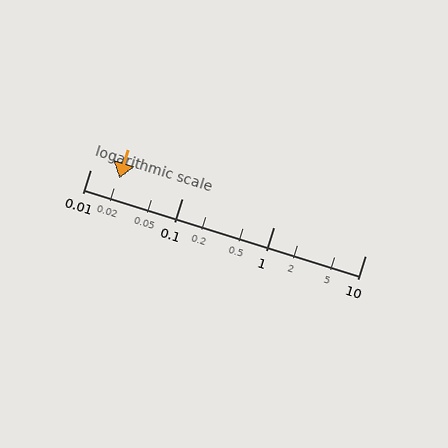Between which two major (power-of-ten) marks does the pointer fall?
The pointer is between 0.01 and 0.1.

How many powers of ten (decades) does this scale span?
The scale spans 3 decades, from 0.01 to 10.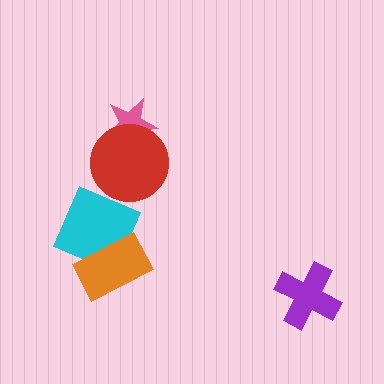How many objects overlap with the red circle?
1 object overlaps with the red circle.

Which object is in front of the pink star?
The red circle is in front of the pink star.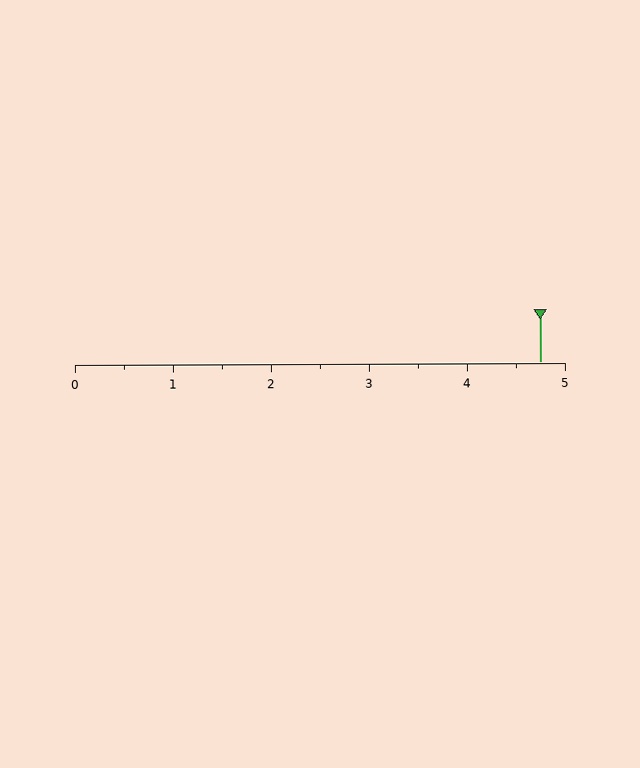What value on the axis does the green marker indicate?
The marker indicates approximately 4.8.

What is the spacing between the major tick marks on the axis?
The major ticks are spaced 1 apart.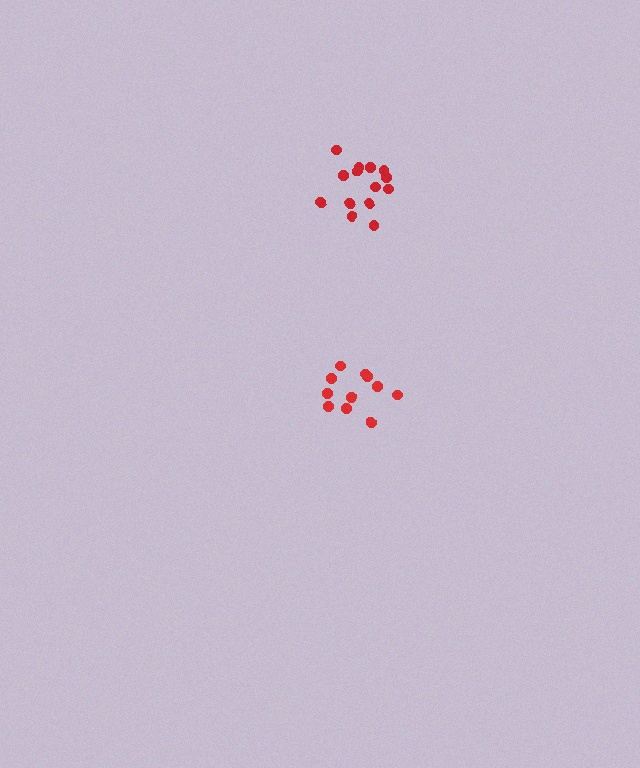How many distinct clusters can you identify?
There are 2 distinct clusters.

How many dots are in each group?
Group 1: 14 dots, Group 2: 12 dots (26 total).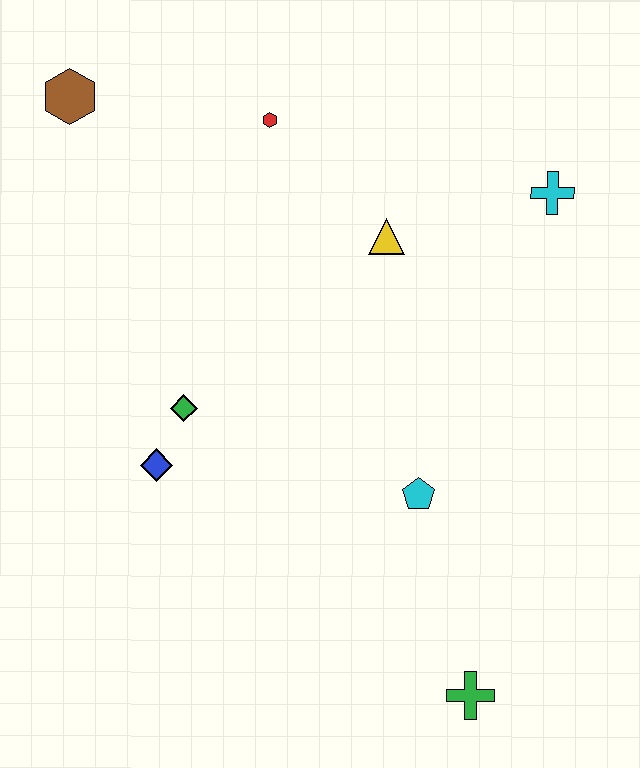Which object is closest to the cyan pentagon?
The green cross is closest to the cyan pentagon.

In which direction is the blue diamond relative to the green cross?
The blue diamond is to the left of the green cross.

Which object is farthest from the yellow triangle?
The green cross is farthest from the yellow triangle.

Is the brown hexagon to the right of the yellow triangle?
No